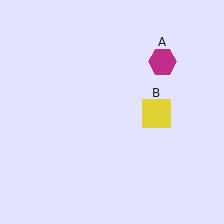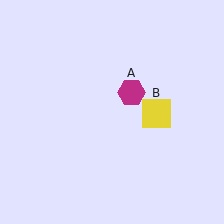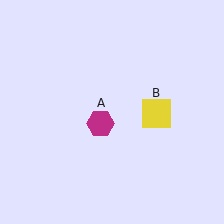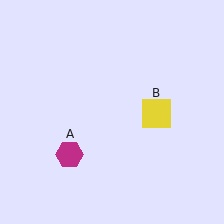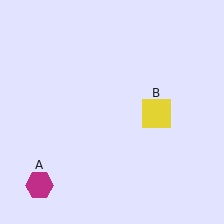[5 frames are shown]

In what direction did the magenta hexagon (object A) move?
The magenta hexagon (object A) moved down and to the left.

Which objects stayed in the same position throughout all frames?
Yellow square (object B) remained stationary.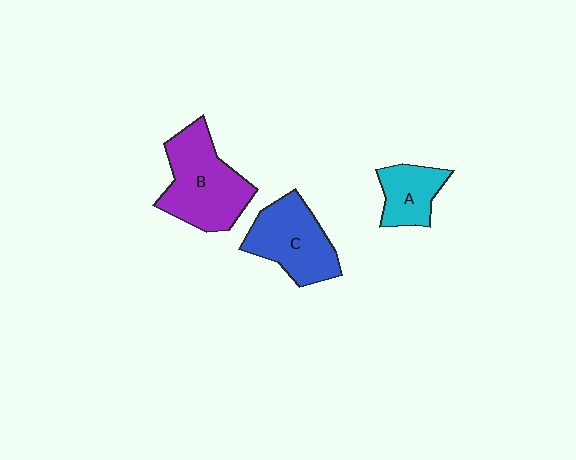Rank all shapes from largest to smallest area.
From largest to smallest: B (purple), C (blue), A (cyan).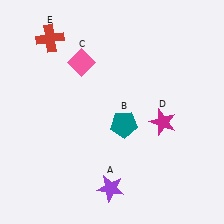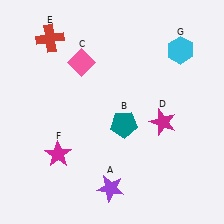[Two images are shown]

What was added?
A magenta star (F), a cyan hexagon (G) were added in Image 2.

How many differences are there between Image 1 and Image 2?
There are 2 differences between the two images.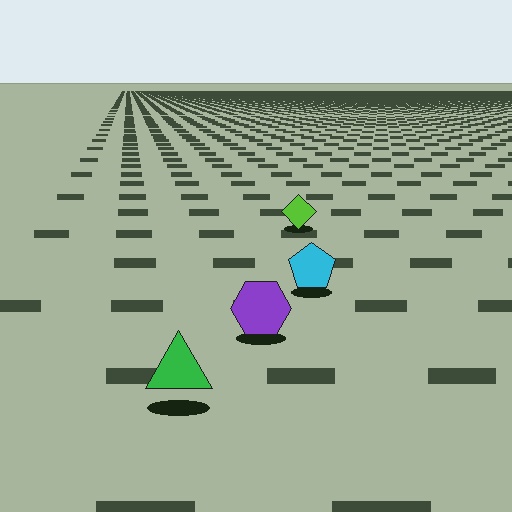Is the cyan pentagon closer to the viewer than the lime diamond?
Yes. The cyan pentagon is closer — you can tell from the texture gradient: the ground texture is coarser near it.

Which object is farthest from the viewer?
The lime diamond is farthest from the viewer. It appears smaller and the ground texture around it is denser.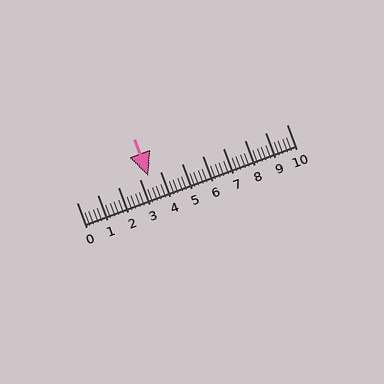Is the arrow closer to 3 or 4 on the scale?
The arrow is closer to 3.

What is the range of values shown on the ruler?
The ruler shows values from 0 to 10.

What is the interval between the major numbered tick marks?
The major tick marks are spaced 1 units apart.